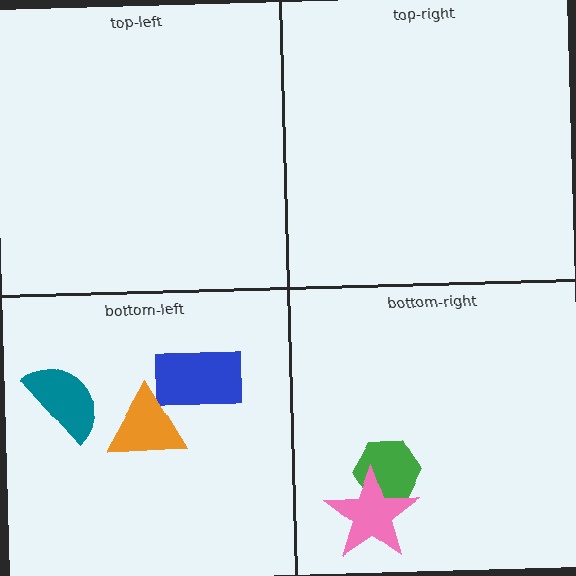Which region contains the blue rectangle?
The bottom-left region.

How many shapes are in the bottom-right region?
2.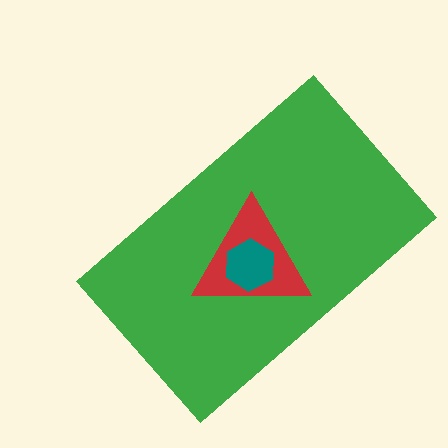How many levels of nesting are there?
3.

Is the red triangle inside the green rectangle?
Yes.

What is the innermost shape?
The teal hexagon.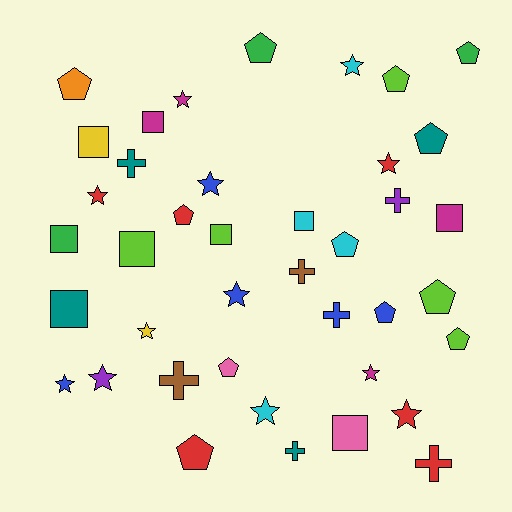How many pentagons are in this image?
There are 12 pentagons.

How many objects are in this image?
There are 40 objects.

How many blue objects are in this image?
There are 5 blue objects.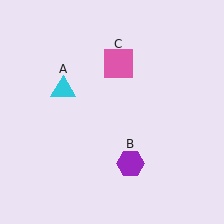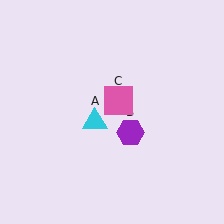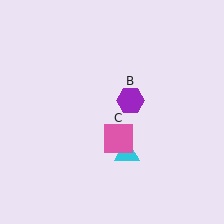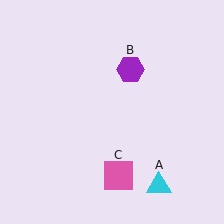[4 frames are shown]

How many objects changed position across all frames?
3 objects changed position: cyan triangle (object A), purple hexagon (object B), pink square (object C).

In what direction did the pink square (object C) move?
The pink square (object C) moved down.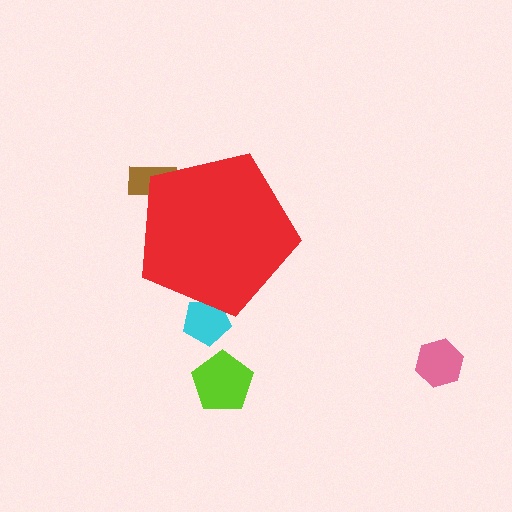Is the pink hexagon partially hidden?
No, the pink hexagon is fully visible.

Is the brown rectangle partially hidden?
Yes, the brown rectangle is partially hidden behind the red pentagon.